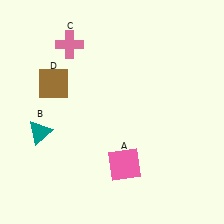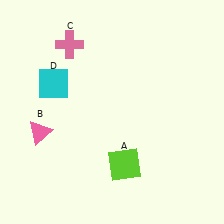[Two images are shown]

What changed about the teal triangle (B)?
In Image 1, B is teal. In Image 2, it changed to pink.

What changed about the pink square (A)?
In Image 1, A is pink. In Image 2, it changed to lime.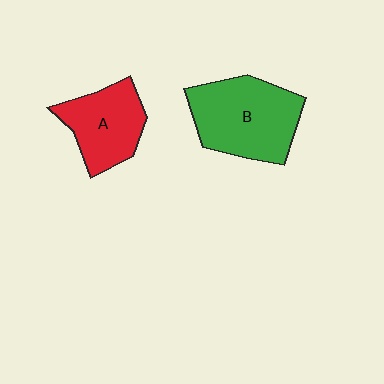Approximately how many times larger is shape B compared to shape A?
Approximately 1.4 times.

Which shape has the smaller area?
Shape A (red).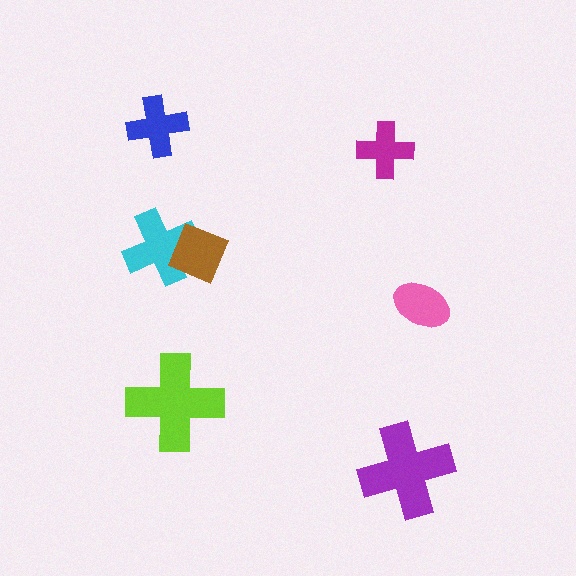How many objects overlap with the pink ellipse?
0 objects overlap with the pink ellipse.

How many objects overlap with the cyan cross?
1 object overlaps with the cyan cross.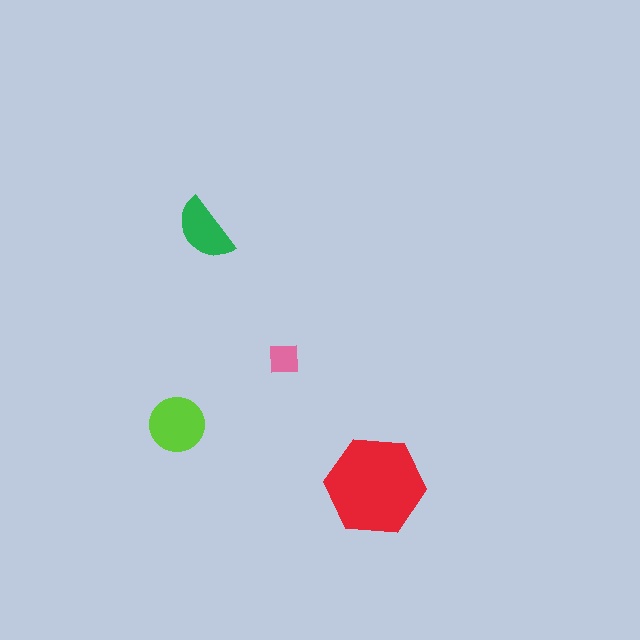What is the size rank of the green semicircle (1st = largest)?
3rd.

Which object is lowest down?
The red hexagon is bottommost.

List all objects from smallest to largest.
The pink square, the green semicircle, the lime circle, the red hexagon.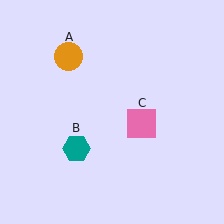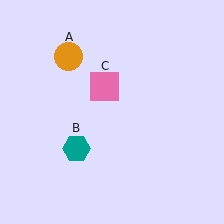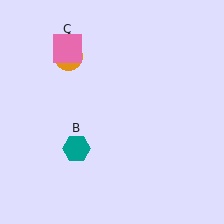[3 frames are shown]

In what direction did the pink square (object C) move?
The pink square (object C) moved up and to the left.